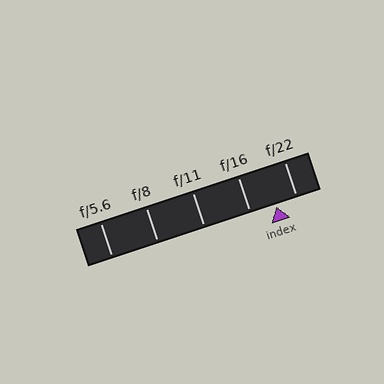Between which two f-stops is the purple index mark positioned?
The index mark is between f/16 and f/22.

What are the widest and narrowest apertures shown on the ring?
The widest aperture shown is f/5.6 and the narrowest is f/22.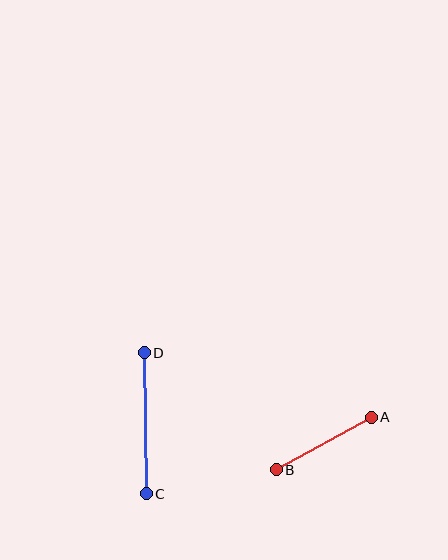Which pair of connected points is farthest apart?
Points C and D are farthest apart.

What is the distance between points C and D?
The distance is approximately 141 pixels.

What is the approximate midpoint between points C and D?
The midpoint is at approximately (145, 423) pixels.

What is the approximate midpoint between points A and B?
The midpoint is at approximately (324, 443) pixels.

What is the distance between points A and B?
The distance is approximately 109 pixels.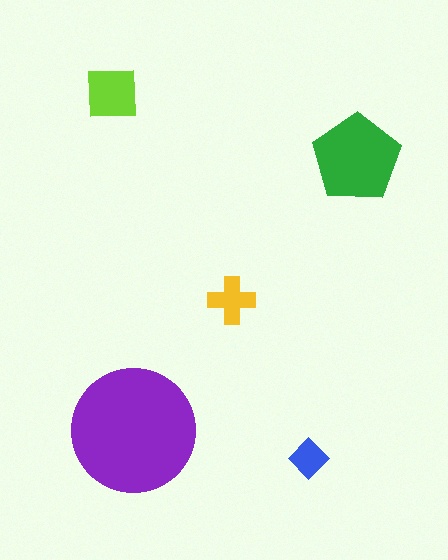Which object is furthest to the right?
The green pentagon is rightmost.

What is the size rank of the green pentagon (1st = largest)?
2nd.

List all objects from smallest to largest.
The blue diamond, the yellow cross, the lime square, the green pentagon, the purple circle.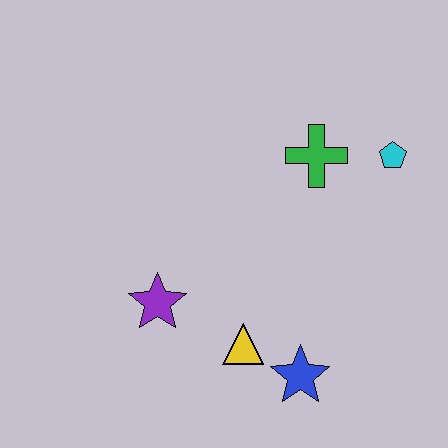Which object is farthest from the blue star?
The cyan pentagon is farthest from the blue star.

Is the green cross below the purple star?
No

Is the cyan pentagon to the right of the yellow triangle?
Yes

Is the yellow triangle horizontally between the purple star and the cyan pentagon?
Yes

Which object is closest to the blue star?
The yellow triangle is closest to the blue star.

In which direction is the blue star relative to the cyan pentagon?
The blue star is below the cyan pentagon.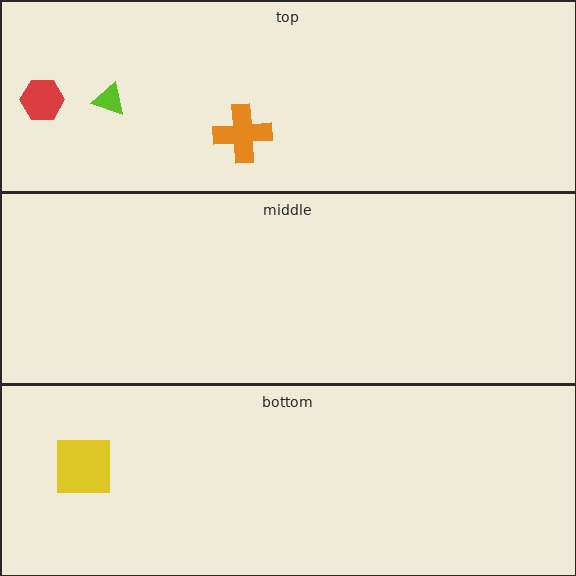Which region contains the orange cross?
The top region.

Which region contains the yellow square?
The bottom region.